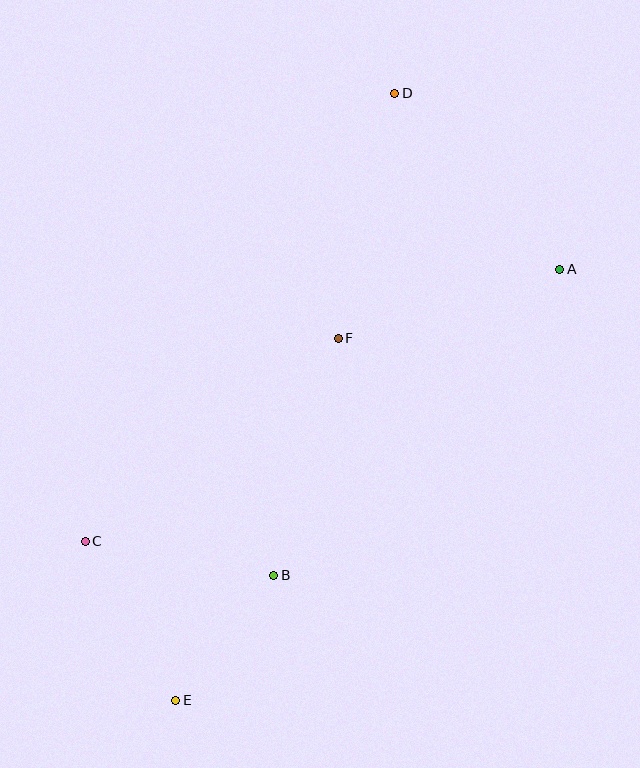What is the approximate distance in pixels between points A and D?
The distance between A and D is approximately 241 pixels.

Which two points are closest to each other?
Points B and E are closest to each other.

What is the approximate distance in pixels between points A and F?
The distance between A and F is approximately 232 pixels.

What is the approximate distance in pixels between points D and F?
The distance between D and F is approximately 251 pixels.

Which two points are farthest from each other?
Points D and E are farthest from each other.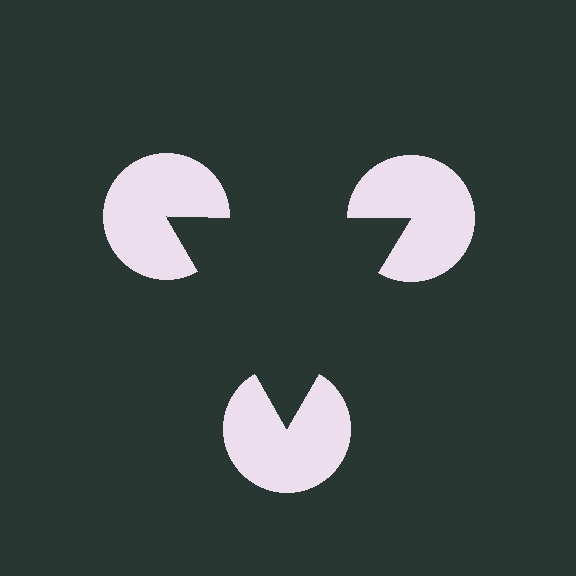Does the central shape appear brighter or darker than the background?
It typically appears slightly darker than the background, even though no actual brightness change is drawn.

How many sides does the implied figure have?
3 sides.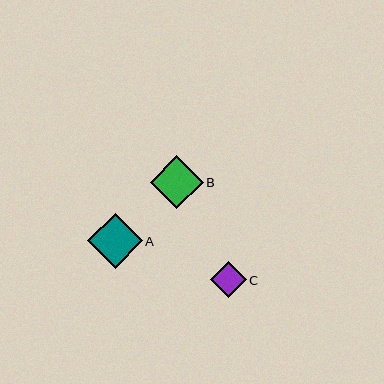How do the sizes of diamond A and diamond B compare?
Diamond A and diamond B are approximately the same size.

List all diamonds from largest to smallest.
From largest to smallest: A, B, C.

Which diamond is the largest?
Diamond A is the largest with a size of approximately 55 pixels.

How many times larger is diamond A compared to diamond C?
Diamond A is approximately 1.5 times the size of diamond C.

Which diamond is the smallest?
Diamond C is the smallest with a size of approximately 35 pixels.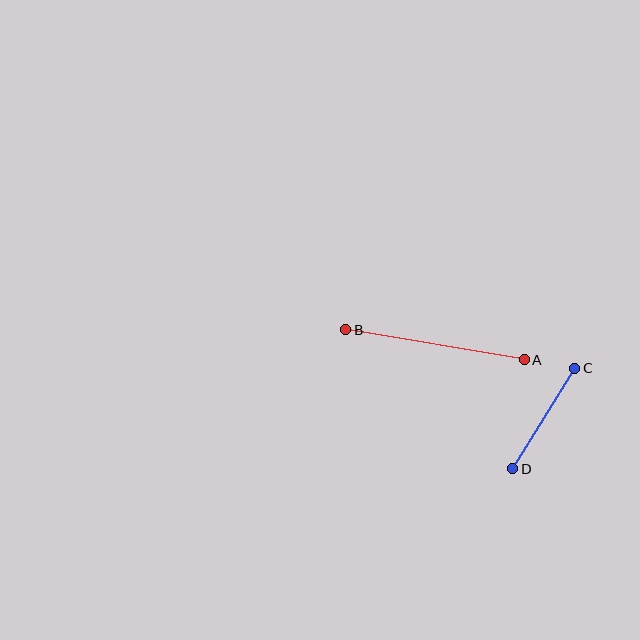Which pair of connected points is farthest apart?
Points A and B are farthest apart.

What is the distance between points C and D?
The distance is approximately 118 pixels.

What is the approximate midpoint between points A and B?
The midpoint is at approximately (435, 345) pixels.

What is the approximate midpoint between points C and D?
The midpoint is at approximately (544, 419) pixels.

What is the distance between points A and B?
The distance is approximately 181 pixels.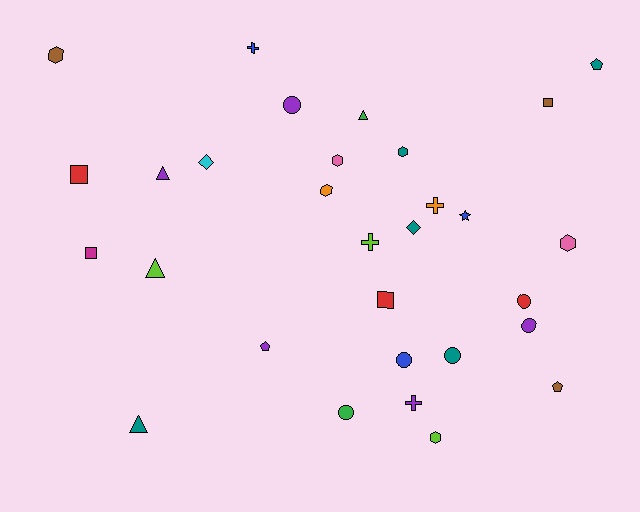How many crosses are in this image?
There are 4 crosses.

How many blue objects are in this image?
There are 3 blue objects.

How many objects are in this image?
There are 30 objects.